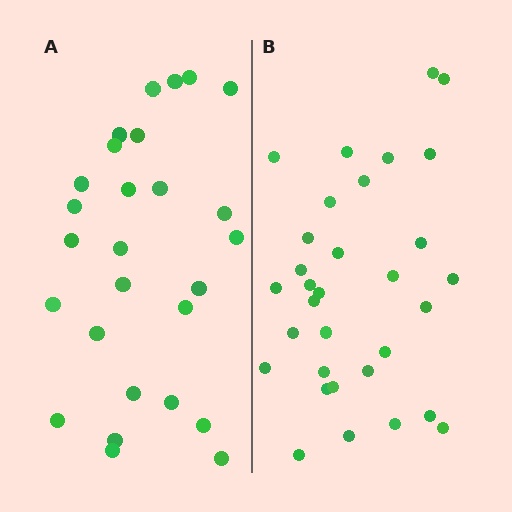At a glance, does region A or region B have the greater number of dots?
Region B (the right region) has more dots.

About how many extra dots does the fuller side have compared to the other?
Region B has about 5 more dots than region A.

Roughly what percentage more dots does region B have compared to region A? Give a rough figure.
About 20% more.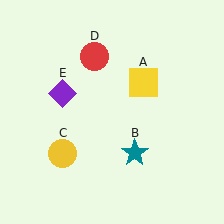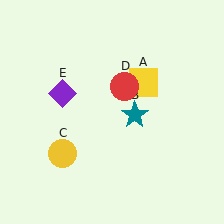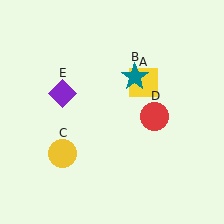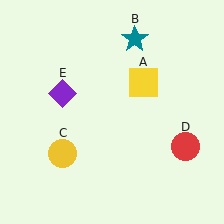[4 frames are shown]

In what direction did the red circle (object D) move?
The red circle (object D) moved down and to the right.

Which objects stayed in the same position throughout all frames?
Yellow square (object A) and yellow circle (object C) and purple diamond (object E) remained stationary.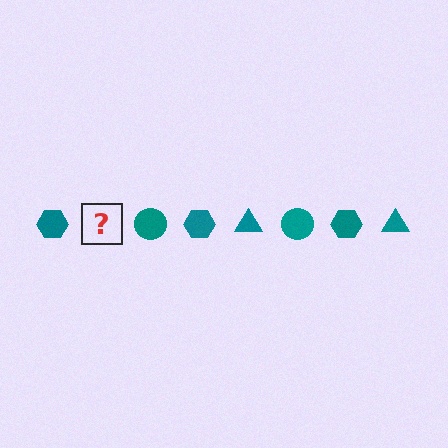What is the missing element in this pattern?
The missing element is a teal triangle.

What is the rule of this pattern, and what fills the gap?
The rule is that the pattern cycles through hexagon, triangle, circle shapes in teal. The gap should be filled with a teal triangle.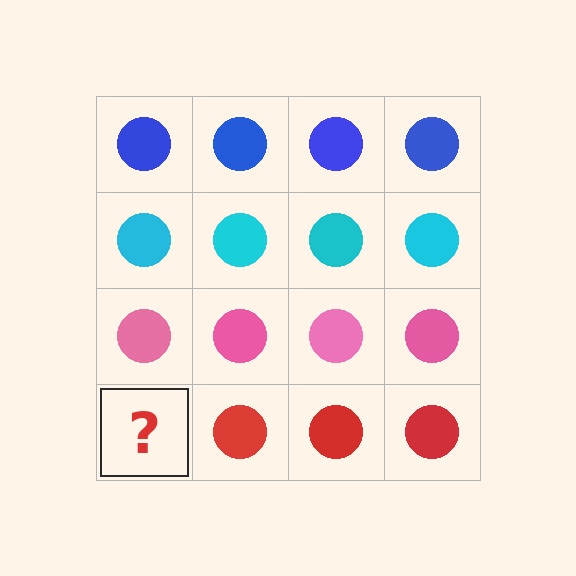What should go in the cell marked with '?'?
The missing cell should contain a red circle.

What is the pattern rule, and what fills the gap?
The rule is that each row has a consistent color. The gap should be filled with a red circle.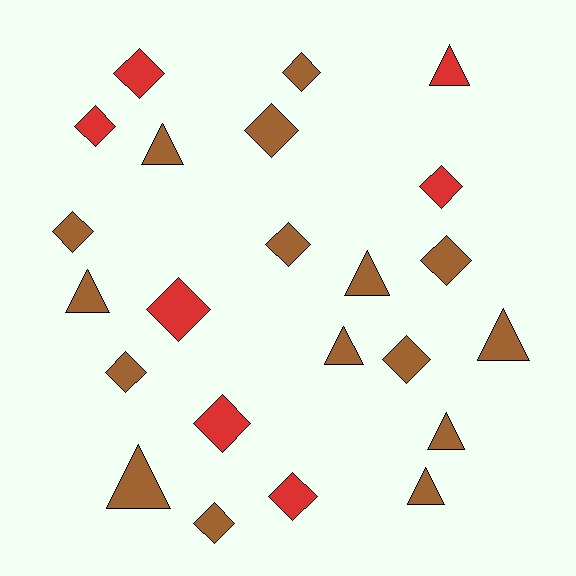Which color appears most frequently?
Brown, with 16 objects.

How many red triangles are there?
There is 1 red triangle.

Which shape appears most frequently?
Diamond, with 14 objects.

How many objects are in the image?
There are 23 objects.